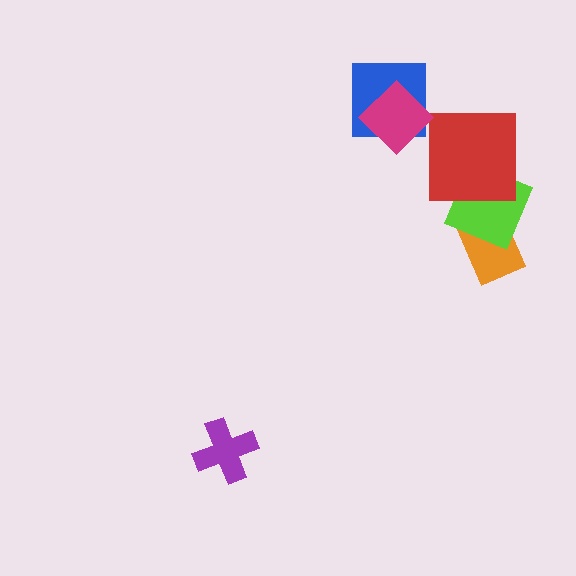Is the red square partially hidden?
No, no other shape covers it.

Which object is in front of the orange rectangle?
The lime diamond is in front of the orange rectangle.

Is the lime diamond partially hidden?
Yes, it is partially covered by another shape.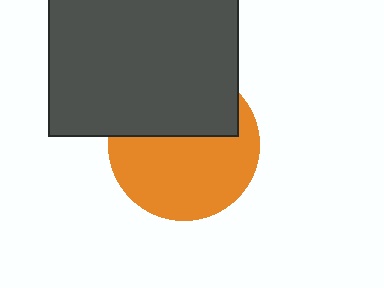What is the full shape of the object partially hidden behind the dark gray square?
The partially hidden object is an orange circle.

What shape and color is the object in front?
The object in front is a dark gray square.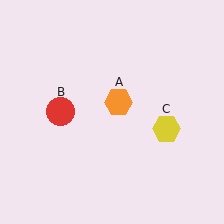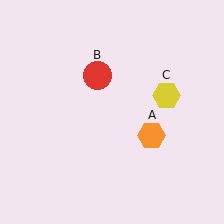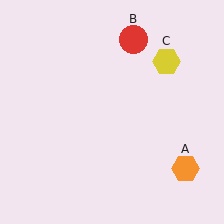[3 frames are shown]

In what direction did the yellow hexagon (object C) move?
The yellow hexagon (object C) moved up.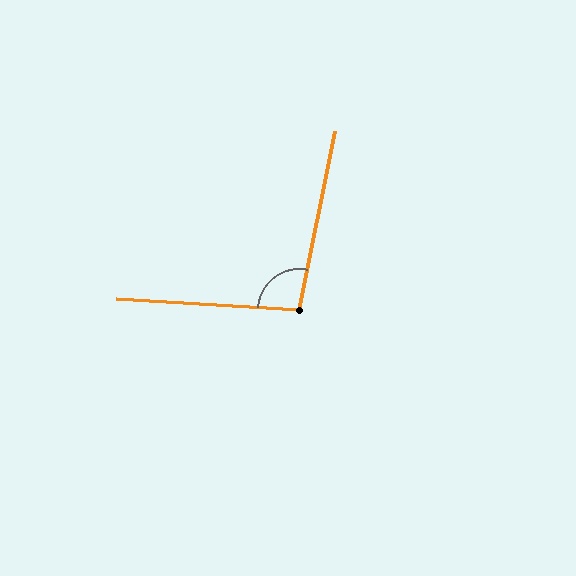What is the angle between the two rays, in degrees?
Approximately 98 degrees.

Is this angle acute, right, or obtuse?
It is obtuse.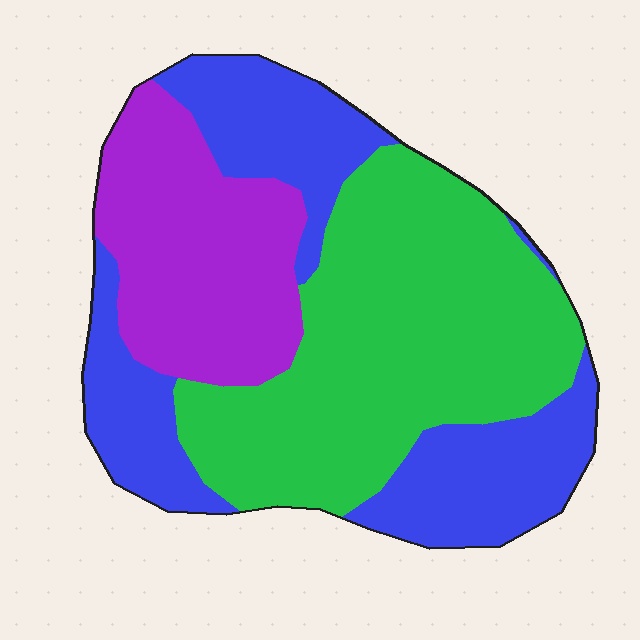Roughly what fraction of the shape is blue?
Blue takes up about one third (1/3) of the shape.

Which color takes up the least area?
Purple, at roughly 25%.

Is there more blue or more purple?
Blue.